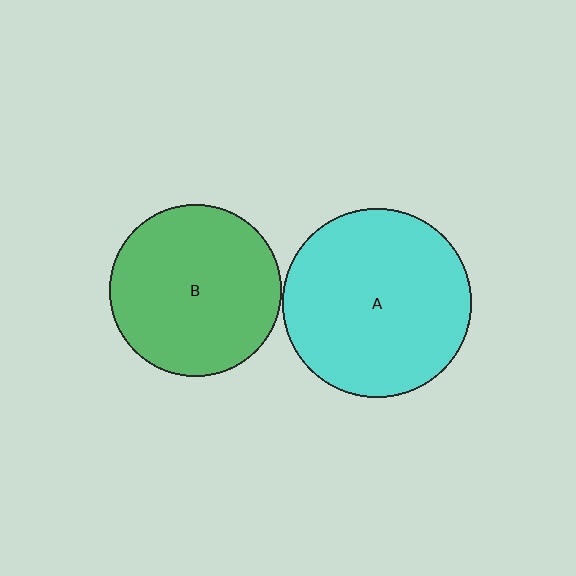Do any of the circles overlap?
No, none of the circles overlap.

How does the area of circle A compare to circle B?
Approximately 1.2 times.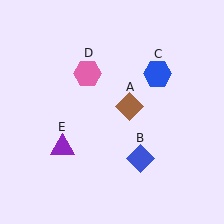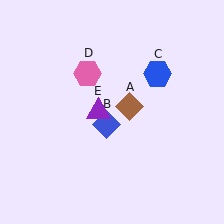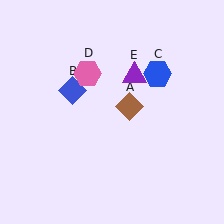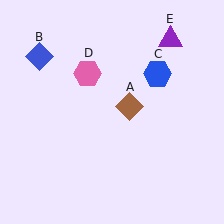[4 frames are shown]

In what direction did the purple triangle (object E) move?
The purple triangle (object E) moved up and to the right.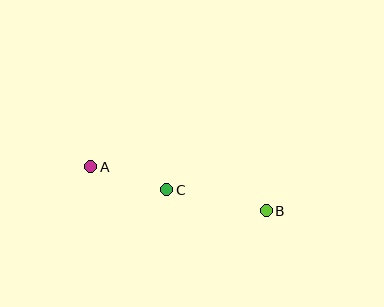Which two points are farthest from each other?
Points A and B are farthest from each other.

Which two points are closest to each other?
Points A and C are closest to each other.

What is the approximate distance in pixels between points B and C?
The distance between B and C is approximately 101 pixels.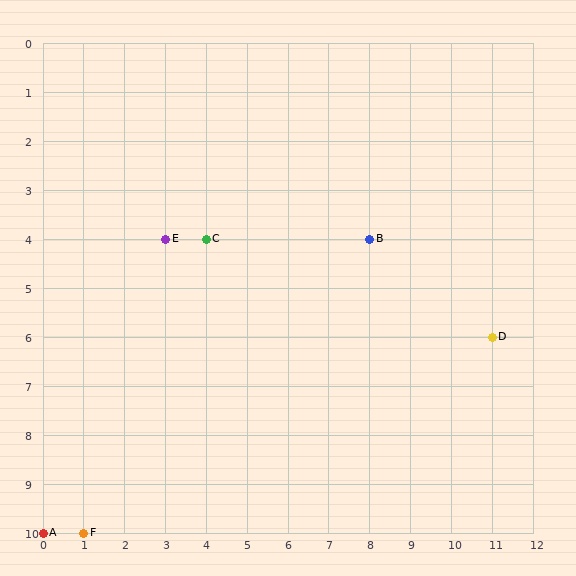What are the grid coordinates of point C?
Point C is at grid coordinates (4, 4).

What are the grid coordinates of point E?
Point E is at grid coordinates (3, 4).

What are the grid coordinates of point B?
Point B is at grid coordinates (8, 4).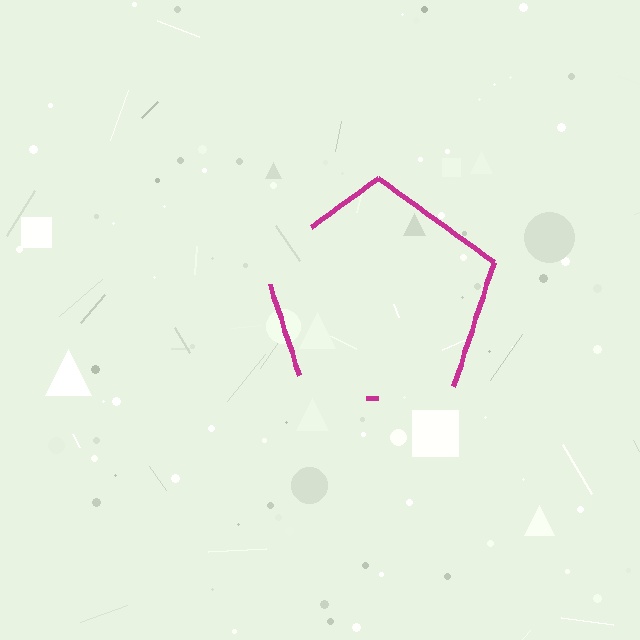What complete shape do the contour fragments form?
The contour fragments form a pentagon.